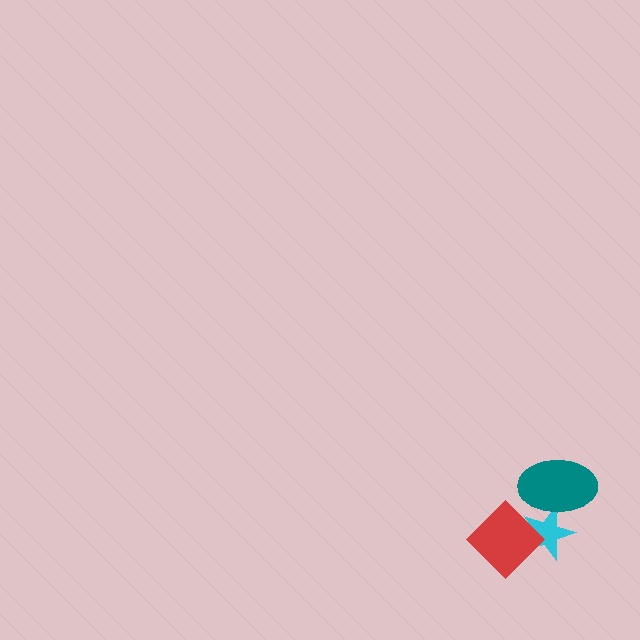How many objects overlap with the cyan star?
2 objects overlap with the cyan star.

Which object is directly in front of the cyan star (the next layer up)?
The teal ellipse is directly in front of the cyan star.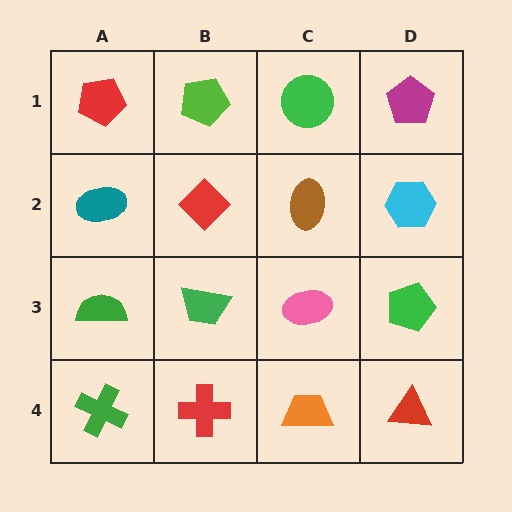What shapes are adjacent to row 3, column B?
A red diamond (row 2, column B), a red cross (row 4, column B), a green semicircle (row 3, column A), a pink ellipse (row 3, column C).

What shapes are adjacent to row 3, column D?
A cyan hexagon (row 2, column D), a red triangle (row 4, column D), a pink ellipse (row 3, column C).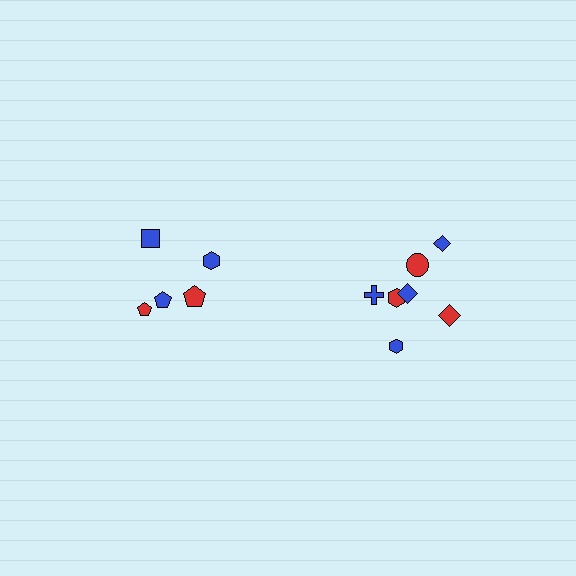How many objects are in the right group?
There are 7 objects.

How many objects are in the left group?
There are 5 objects.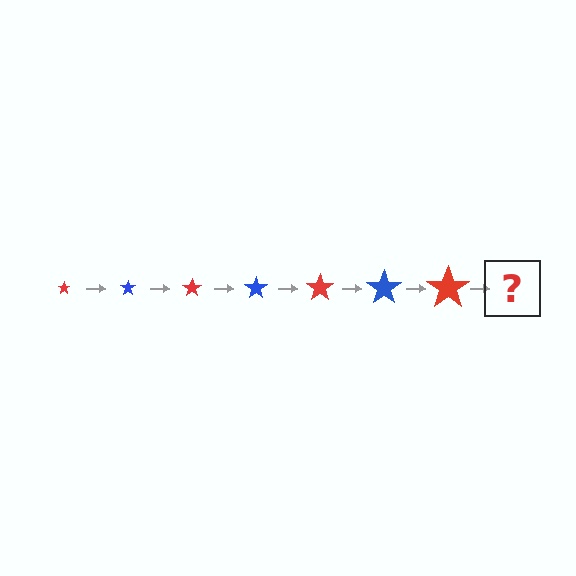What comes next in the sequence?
The next element should be a blue star, larger than the previous one.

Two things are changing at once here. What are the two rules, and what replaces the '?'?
The two rules are that the star grows larger each step and the color cycles through red and blue. The '?' should be a blue star, larger than the previous one.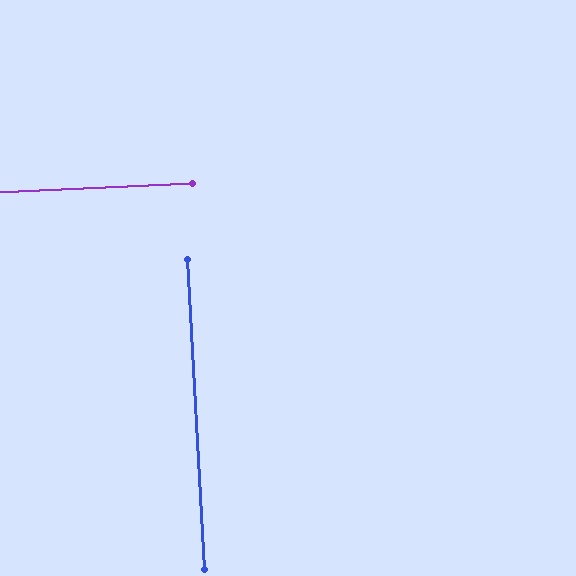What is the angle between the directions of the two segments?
Approximately 90 degrees.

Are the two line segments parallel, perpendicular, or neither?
Perpendicular — they meet at approximately 90°.